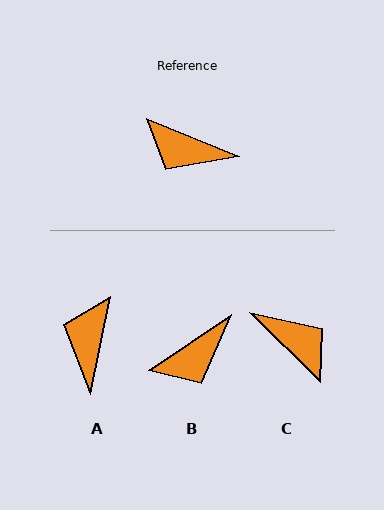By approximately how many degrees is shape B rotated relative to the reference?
Approximately 56 degrees counter-clockwise.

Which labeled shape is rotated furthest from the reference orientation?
C, about 157 degrees away.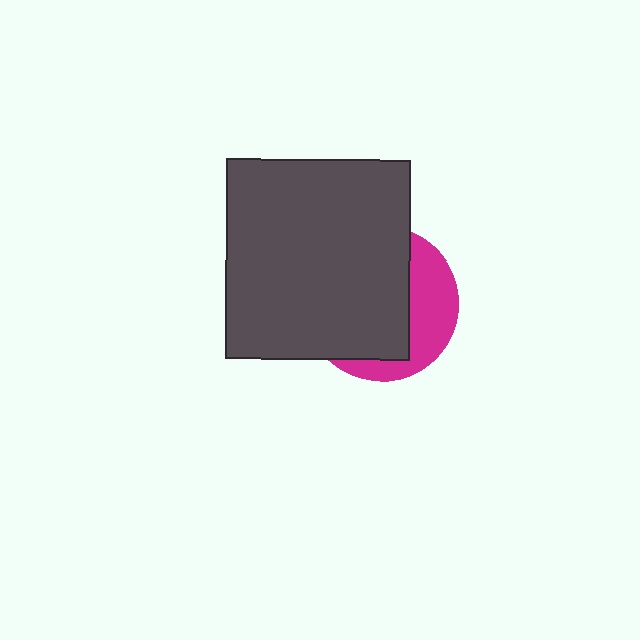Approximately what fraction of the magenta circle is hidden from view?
Roughly 66% of the magenta circle is hidden behind the dark gray rectangle.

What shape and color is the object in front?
The object in front is a dark gray rectangle.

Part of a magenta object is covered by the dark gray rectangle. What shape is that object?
It is a circle.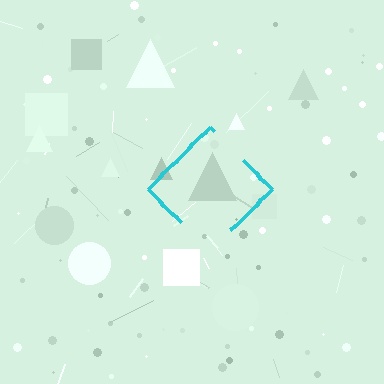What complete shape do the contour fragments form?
The contour fragments form a diamond.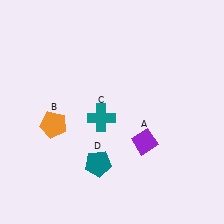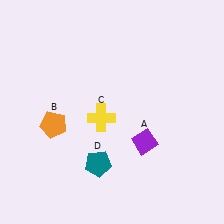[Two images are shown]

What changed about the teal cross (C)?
In Image 1, C is teal. In Image 2, it changed to yellow.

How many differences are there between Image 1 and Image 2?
There is 1 difference between the two images.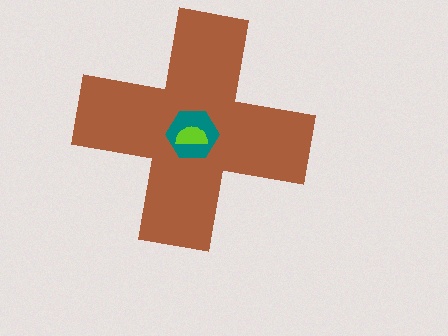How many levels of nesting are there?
3.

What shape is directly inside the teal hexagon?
The lime semicircle.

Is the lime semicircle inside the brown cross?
Yes.